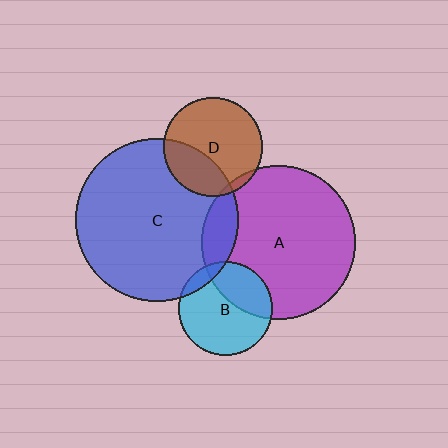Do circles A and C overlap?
Yes.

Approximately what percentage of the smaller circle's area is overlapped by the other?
Approximately 15%.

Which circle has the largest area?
Circle C (blue).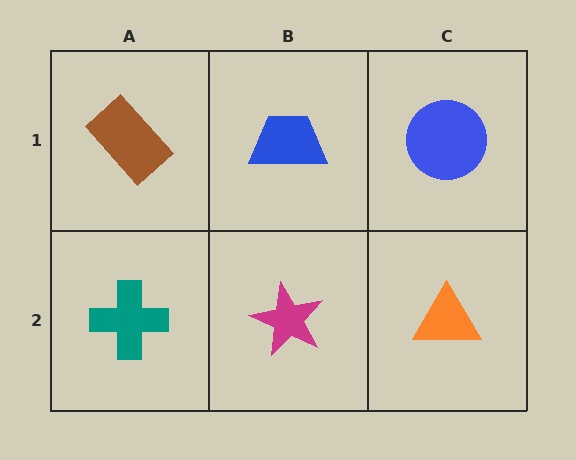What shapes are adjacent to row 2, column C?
A blue circle (row 1, column C), a magenta star (row 2, column B).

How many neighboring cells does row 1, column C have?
2.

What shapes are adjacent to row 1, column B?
A magenta star (row 2, column B), a brown rectangle (row 1, column A), a blue circle (row 1, column C).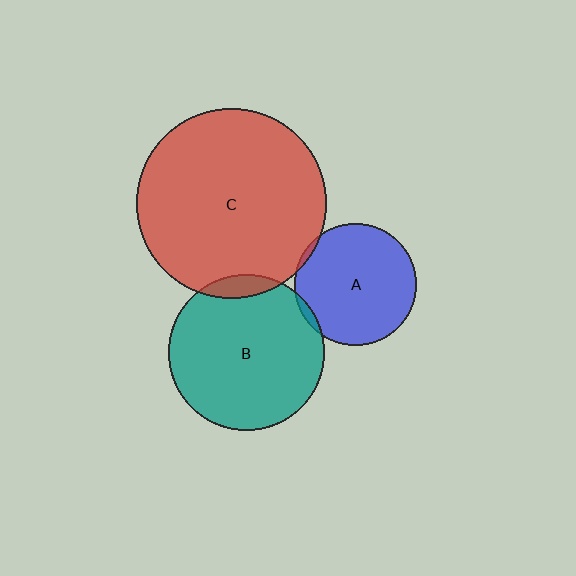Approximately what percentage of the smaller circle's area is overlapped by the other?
Approximately 5%.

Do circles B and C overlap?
Yes.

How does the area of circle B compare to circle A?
Approximately 1.6 times.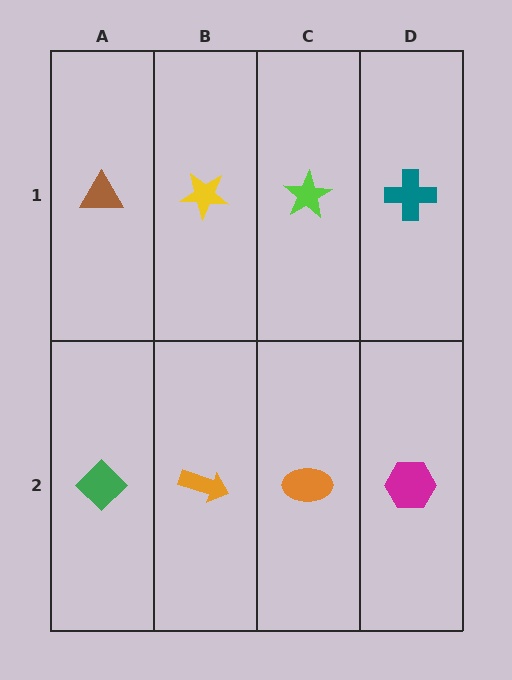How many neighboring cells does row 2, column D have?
2.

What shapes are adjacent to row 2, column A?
A brown triangle (row 1, column A), an orange arrow (row 2, column B).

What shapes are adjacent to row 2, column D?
A teal cross (row 1, column D), an orange ellipse (row 2, column C).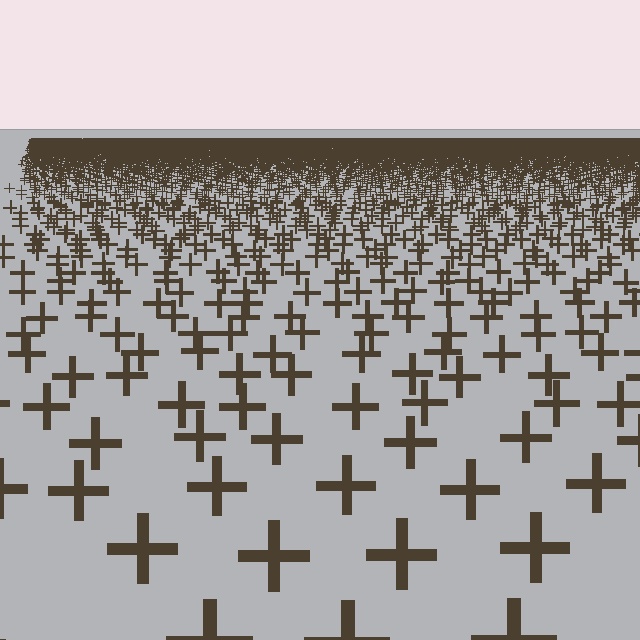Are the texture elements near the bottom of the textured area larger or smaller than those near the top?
Larger. Near the bottom, elements are closer to the viewer and appear at a bigger on-screen size.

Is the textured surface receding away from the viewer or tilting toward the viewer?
The surface is receding away from the viewer. Texture elements get smaller and denser toward the top.